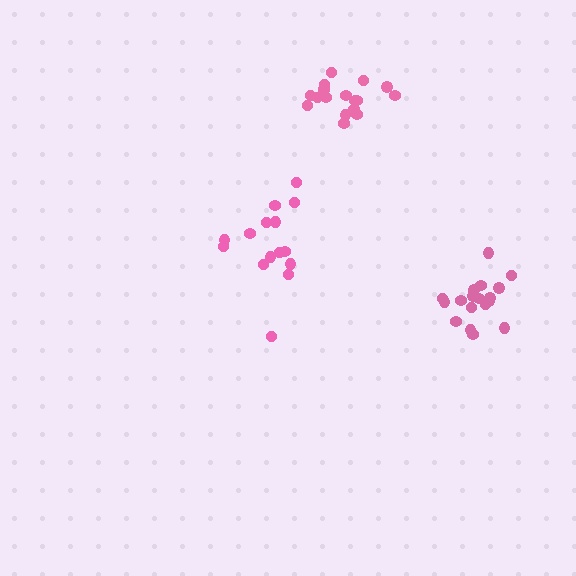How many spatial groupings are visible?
There are 3 spatial groupings.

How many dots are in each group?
Group 1: 18 dots, Group 2: 17 dots, Group 3: 15 dots (50 total).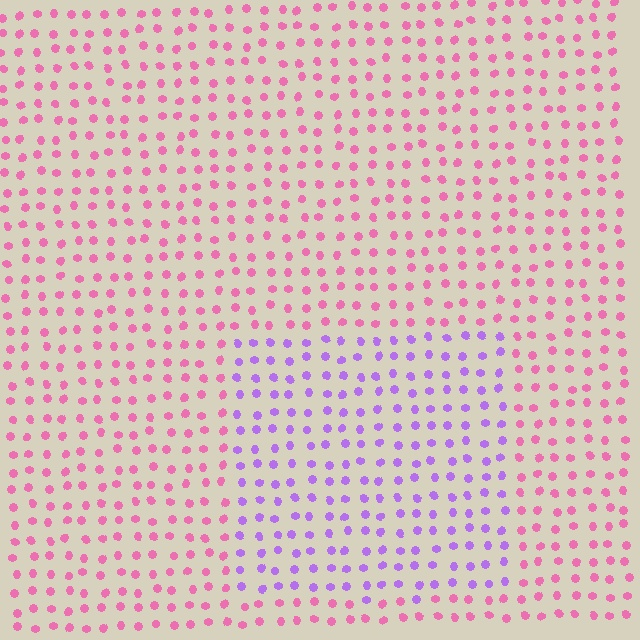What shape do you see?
I see a rectangle.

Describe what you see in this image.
The image is filled with small pink elements in a uniform arrangement. A rectangle-shaped region is visible where the elements are tinted to a slightly different hue, forming a subtle color boundary.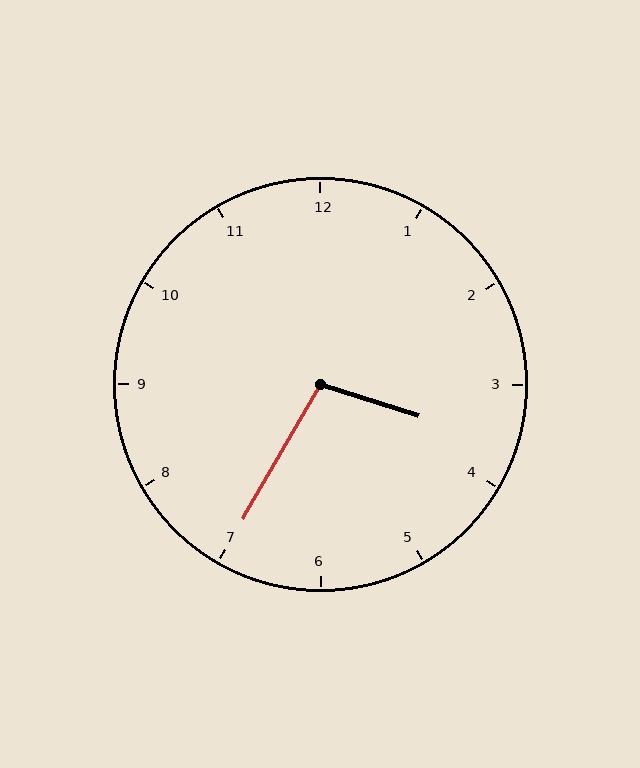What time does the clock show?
3:35.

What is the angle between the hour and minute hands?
Approximately 102 degrees.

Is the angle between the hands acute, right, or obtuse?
It is obtuse.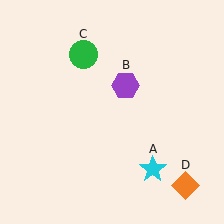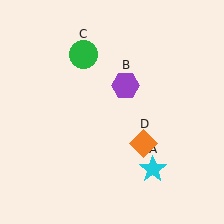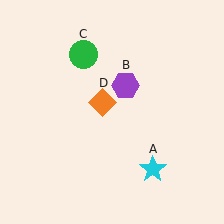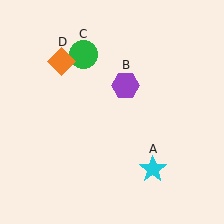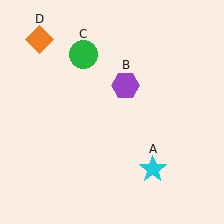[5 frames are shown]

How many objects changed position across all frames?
1 object changed position: orange diamond (object D).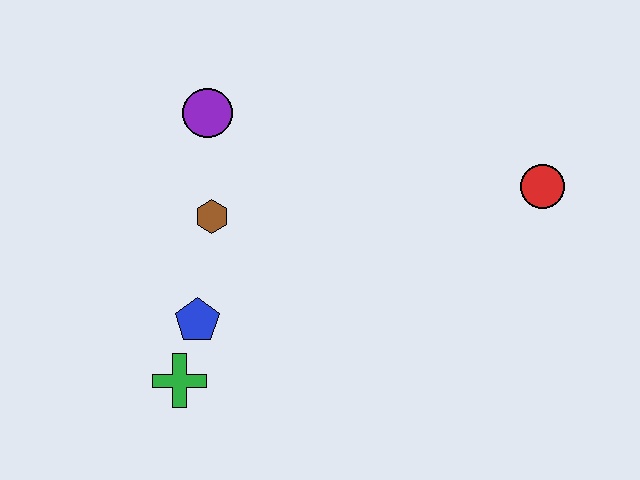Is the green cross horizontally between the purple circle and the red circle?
No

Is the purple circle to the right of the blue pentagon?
Yes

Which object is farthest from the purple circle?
The red circle is farthest from the purple circle.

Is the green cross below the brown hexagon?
Yes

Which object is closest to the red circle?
The brown hexagon is closest to the red circle.